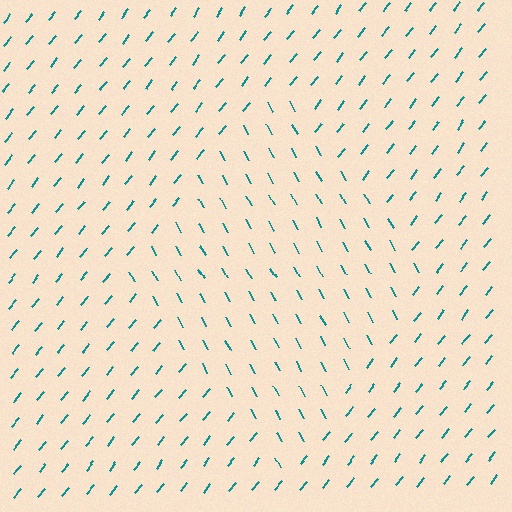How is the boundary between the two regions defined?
The boundary is defined purely by a change in line orientation (approximately 68 degrees difference). All lines are the same color and thickness.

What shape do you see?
I see a diamond.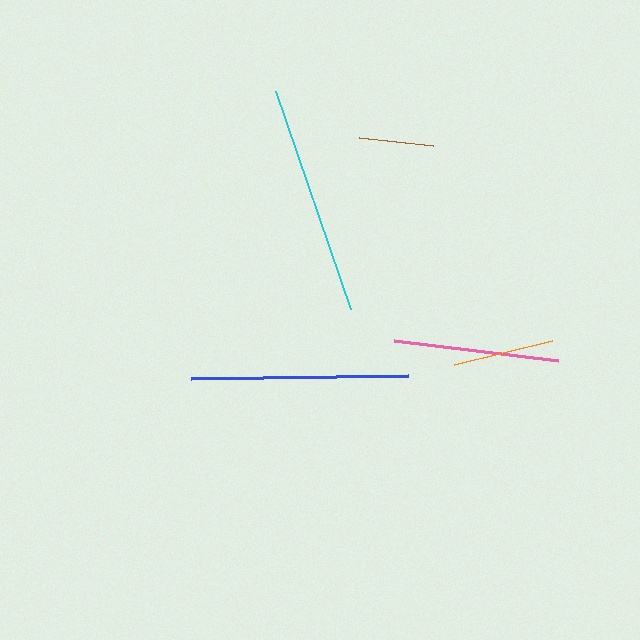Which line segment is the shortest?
The brown line is the shortest at approximately 74 pixels.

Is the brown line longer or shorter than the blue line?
The blue line is longer than the brown line.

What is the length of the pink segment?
The pink segment is approximately 166 pixels long.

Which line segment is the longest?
The cyan line is the longest at approximately 231 pixels.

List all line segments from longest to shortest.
From longest to shortest: cyan, blue, pink, orange, brown.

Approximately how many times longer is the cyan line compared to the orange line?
The cyan line is approximately 2.3 times the length of the orange line.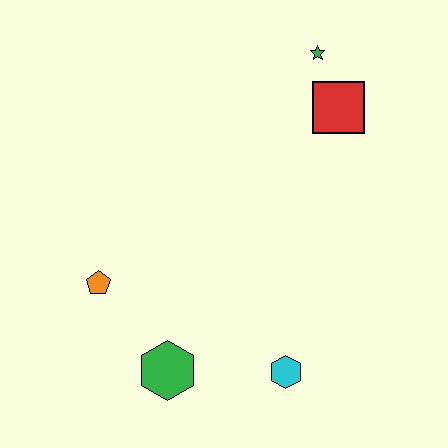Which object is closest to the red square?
The green star is closest to the red square.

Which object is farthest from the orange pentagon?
The green star is farthest from the orange pentagon.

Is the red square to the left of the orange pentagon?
No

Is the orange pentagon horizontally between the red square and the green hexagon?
No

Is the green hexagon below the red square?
Yes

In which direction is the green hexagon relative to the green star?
The green hexagon is below the green star.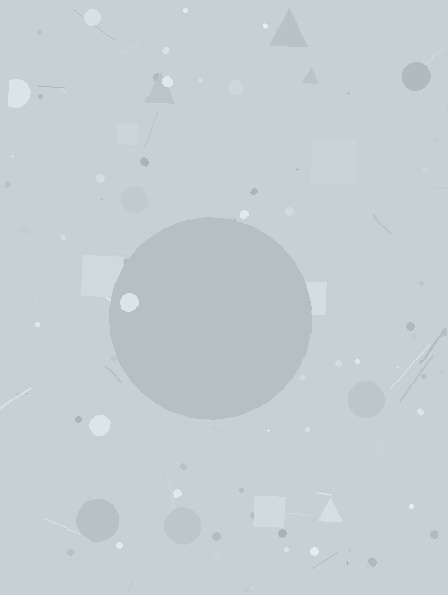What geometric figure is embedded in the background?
A circle is embedded in the background.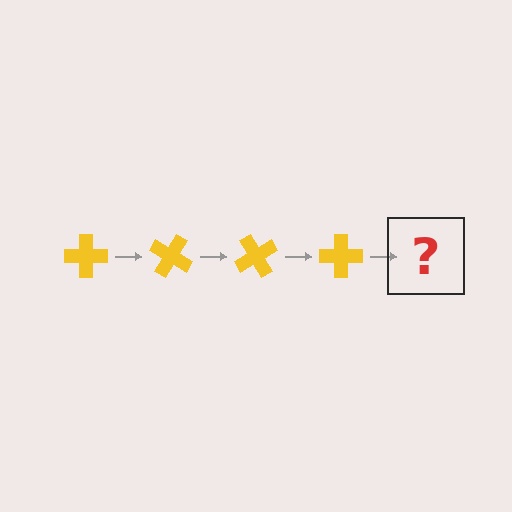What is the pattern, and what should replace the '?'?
The pattern is that the cross rotates 30 degrees each step. The '?' should be a yellow cross rotated 120 degrees.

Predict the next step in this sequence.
The next step is a yellow cross rotated 120 degrees.